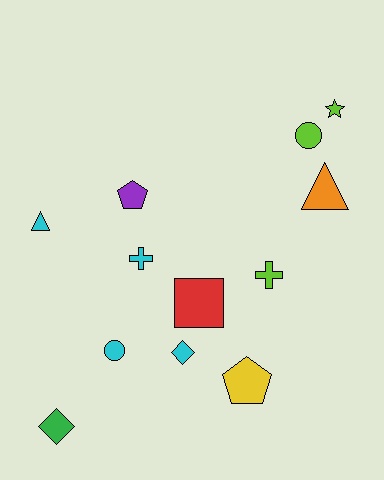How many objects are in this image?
There are 12 objects.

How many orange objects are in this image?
There is 1 orange object.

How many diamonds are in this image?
There are 2 diamonds.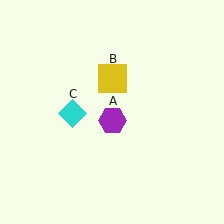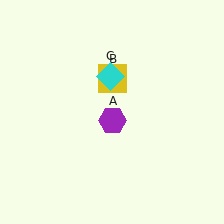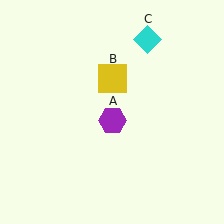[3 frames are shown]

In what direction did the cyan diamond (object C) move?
The cyan diamond (object C) moved up and to the right.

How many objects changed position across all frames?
1 object changed position: cyan diamond (object C).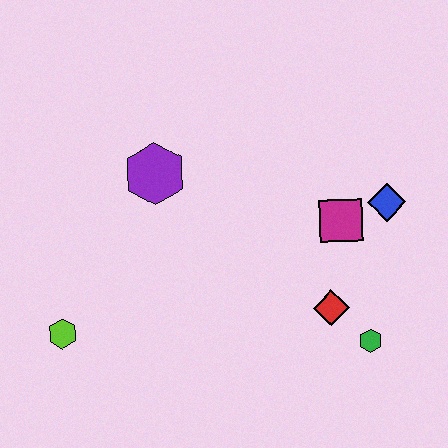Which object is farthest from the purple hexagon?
The green hexagon is farthest from the purple hexagon.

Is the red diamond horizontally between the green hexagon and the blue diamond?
No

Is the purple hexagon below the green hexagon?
No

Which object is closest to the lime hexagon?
The purple hexagon is closest to the lime hexagon.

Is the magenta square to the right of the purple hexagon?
Yes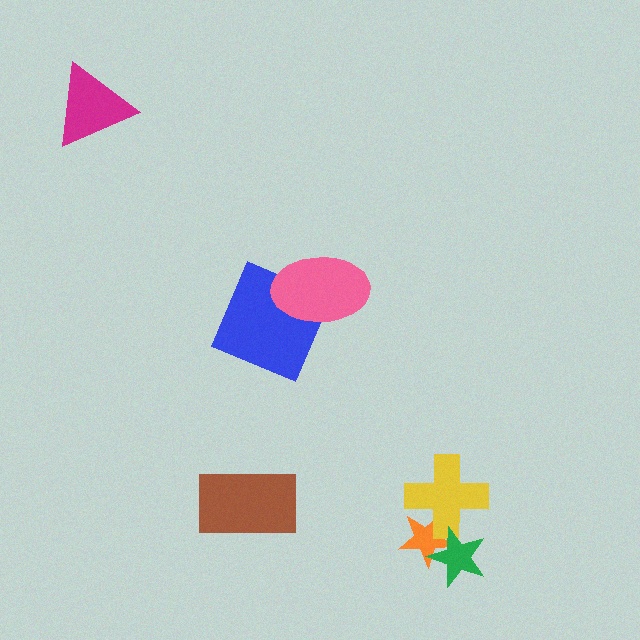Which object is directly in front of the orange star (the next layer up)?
The yellow cross is directly in front of the orange star.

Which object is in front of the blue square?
The pink ellipse is in front of the blue square.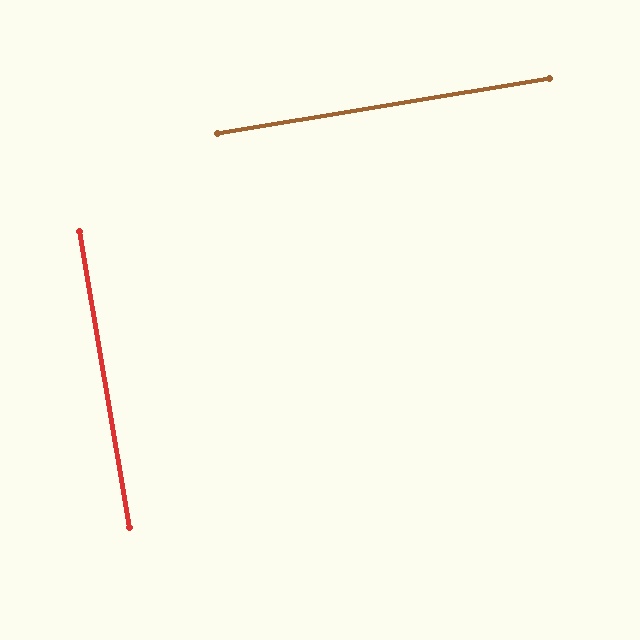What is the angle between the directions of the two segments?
Approximately 90 degrees.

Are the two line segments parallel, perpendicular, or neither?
Perpendicular — they meet at approximately 90°.